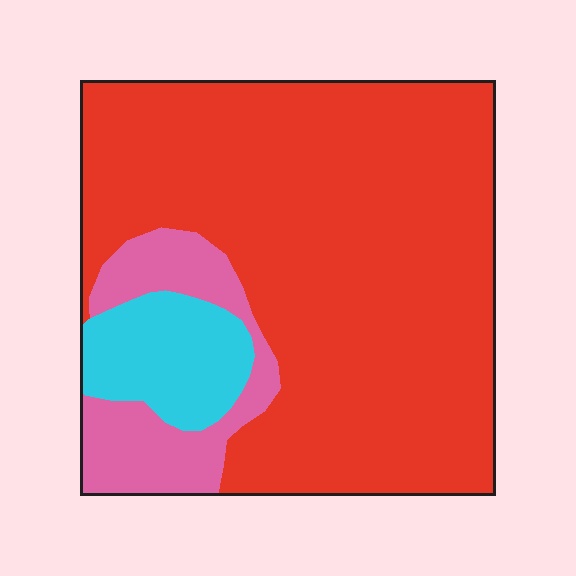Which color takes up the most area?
Red, at roughly 75%.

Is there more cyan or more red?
Red.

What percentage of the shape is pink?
Pink takes up about one eighth (1/8) of the shape.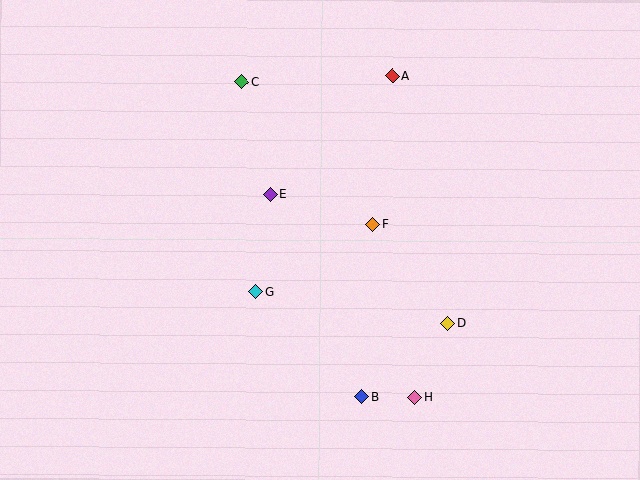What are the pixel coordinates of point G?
Point G is at (255, 291).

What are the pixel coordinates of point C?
Point C is at (242, 82).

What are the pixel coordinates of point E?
Point E is at (270, 194).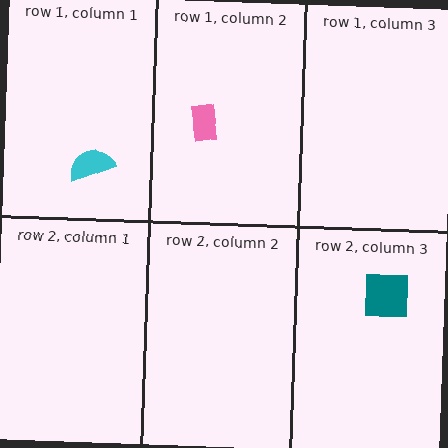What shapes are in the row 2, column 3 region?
The teal square.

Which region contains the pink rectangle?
The row 1, column 2 region.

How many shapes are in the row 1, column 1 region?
1.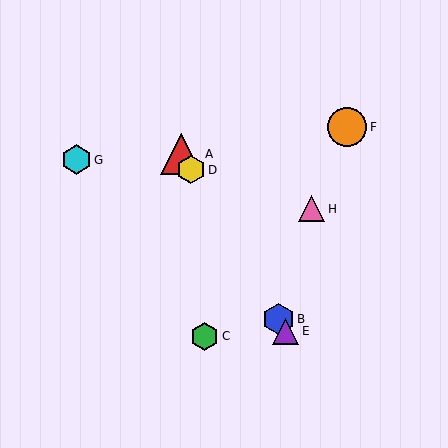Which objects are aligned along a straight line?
Objects A, B, D, E are aligned along a straight line.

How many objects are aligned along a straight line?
4 objects (A, B, D, E) are aligned along a straight line.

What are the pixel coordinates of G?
Object G is at (76, 160).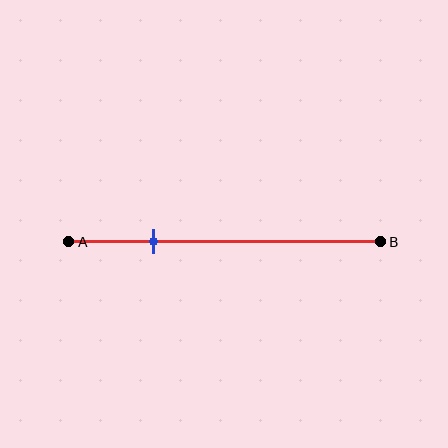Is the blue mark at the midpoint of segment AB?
No, the mark is at about 25% from A, not at the 50% midpoint.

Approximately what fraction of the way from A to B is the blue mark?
The blue mark is approximately 25% of the way from A to B.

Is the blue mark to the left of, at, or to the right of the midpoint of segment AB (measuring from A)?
The blue mark is to the left of the midpoint of segment AB.